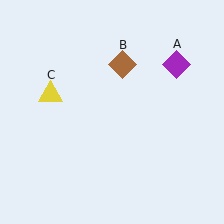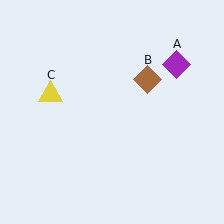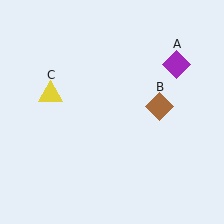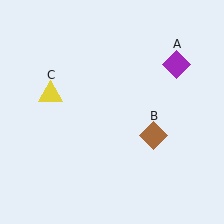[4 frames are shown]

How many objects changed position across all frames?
1 object changed position: brown diamond (object B).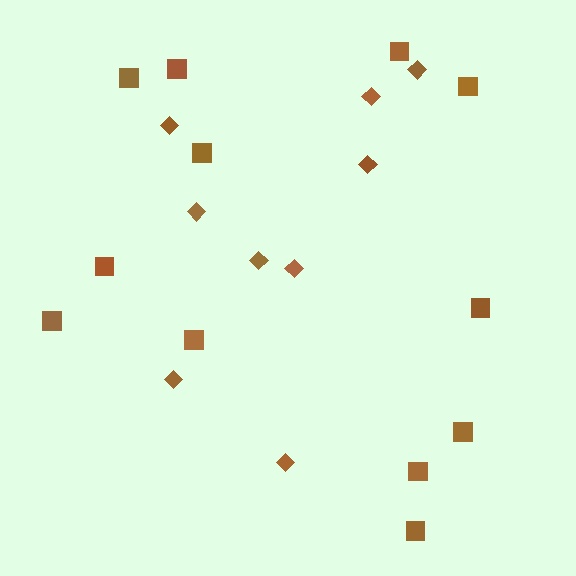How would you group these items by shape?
There are 2 groups: one group of squares (12) and one group of diamonds (9).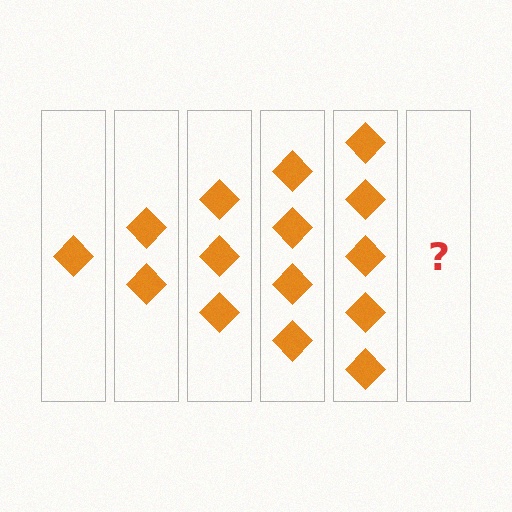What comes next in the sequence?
The next element should be 6 diamonds.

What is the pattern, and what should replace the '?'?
The pattern is that each step adds one more diamond. The '?' should be 6 diamonds.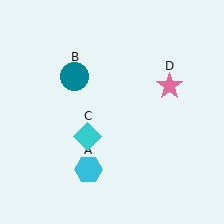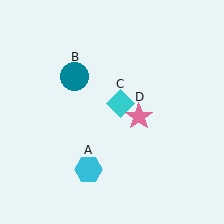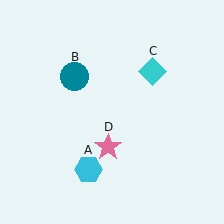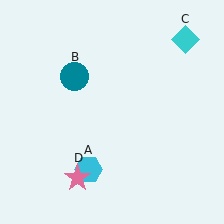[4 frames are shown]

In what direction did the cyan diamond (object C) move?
The cyan diamond (object C) moved up and to the right.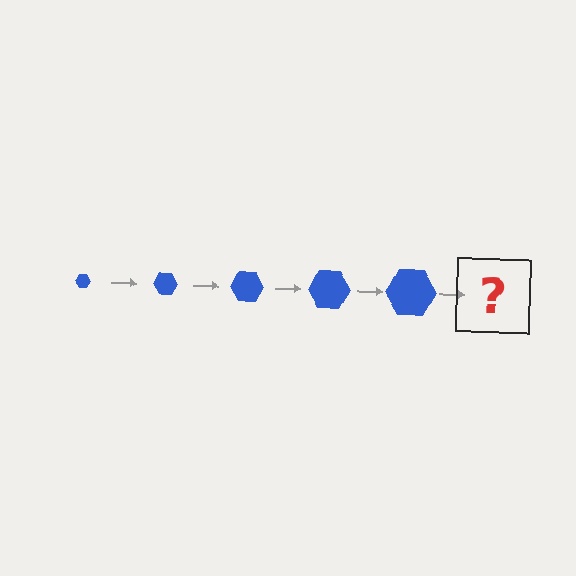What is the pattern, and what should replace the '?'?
The pattern is that the hexagon gets progressively larger each step. The '?' should be a blue hexagon, larger than the previous one.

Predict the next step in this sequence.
The next step is a blue hexagon, larger than the previous one.